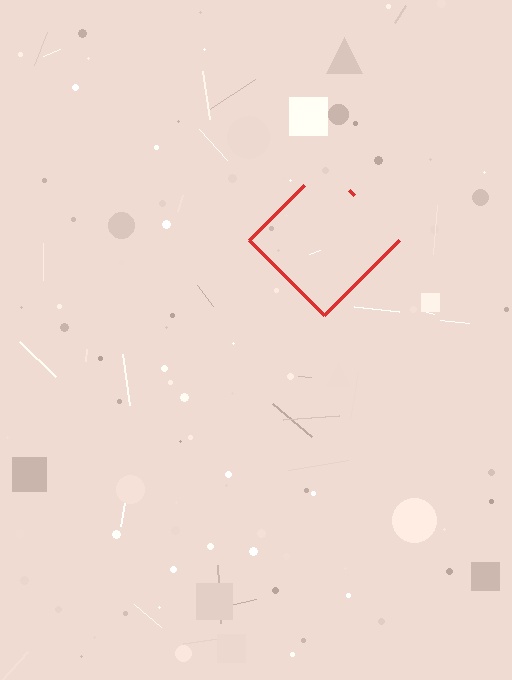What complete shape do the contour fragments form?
The contour fragments form a diamond.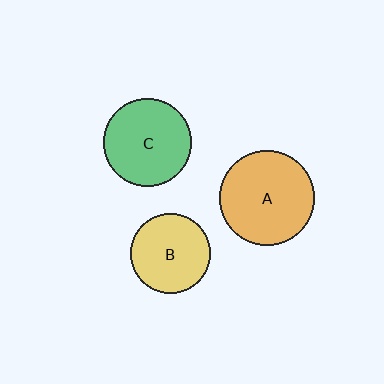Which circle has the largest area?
Circle A (orange).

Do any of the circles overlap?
No, none of the circles overlap.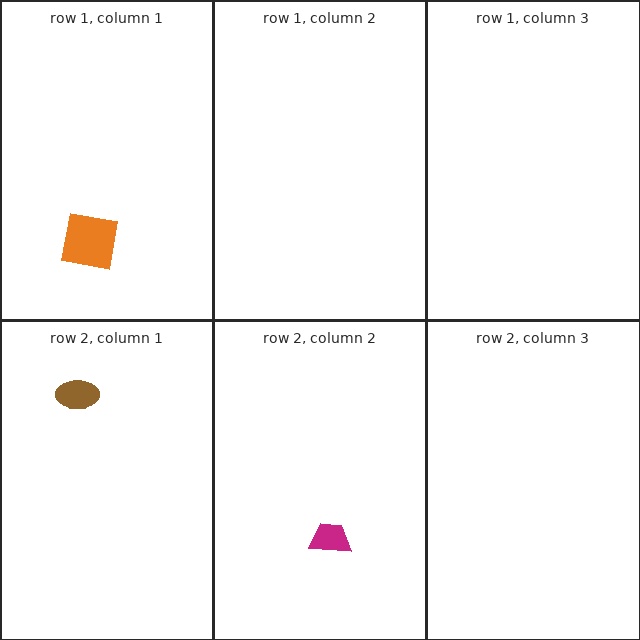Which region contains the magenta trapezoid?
The row 2, column 2 region.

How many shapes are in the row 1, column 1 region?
1.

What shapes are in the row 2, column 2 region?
The magenta trapezoid.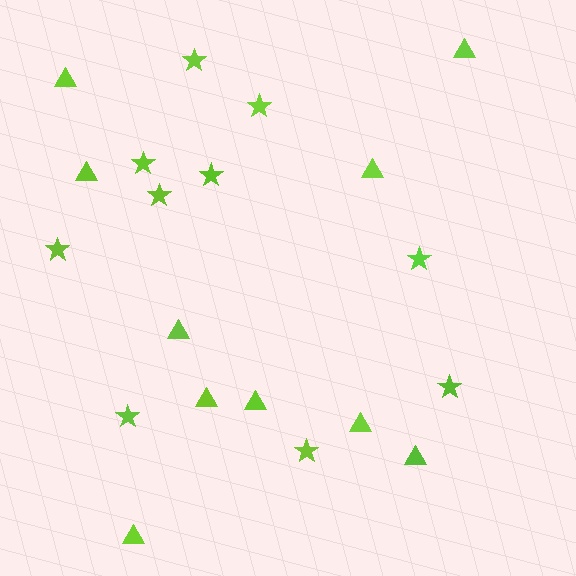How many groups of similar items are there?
There are 2 groups: one group of stars (10) and one group of triangles (10).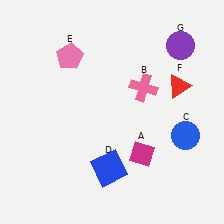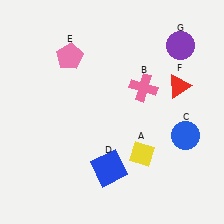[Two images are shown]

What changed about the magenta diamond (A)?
In Image 1, A is magenta. In Image 2, it changed to yellow.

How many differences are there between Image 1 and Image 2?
There is 1 difference between the two images.